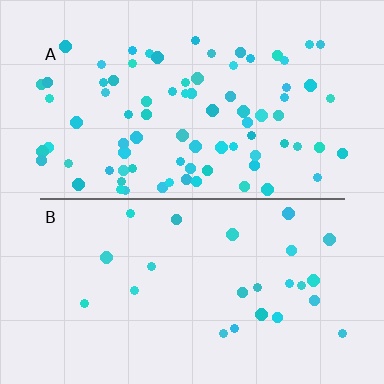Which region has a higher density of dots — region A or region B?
A (the top).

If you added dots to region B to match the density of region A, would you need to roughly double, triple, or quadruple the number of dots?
Approximately triple.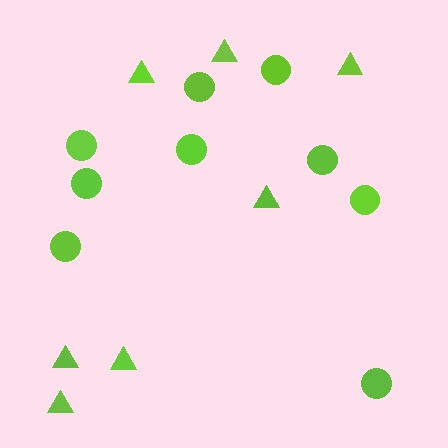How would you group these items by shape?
There are 2 groups: one group of triangles (7) and one group of circles (9).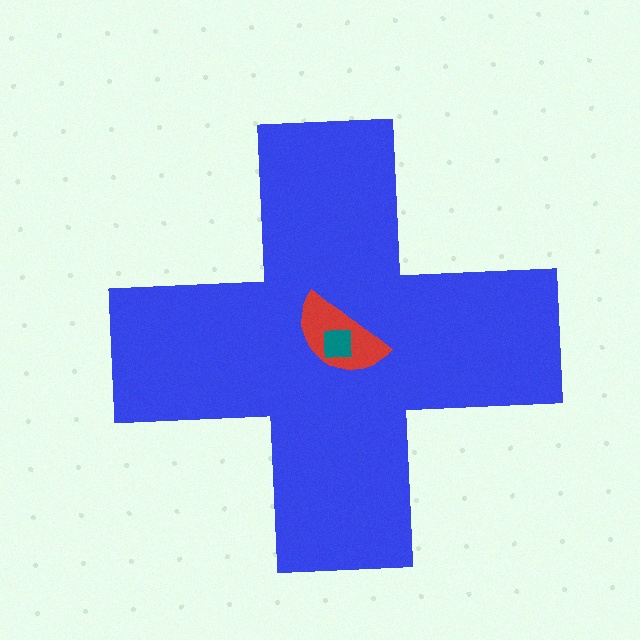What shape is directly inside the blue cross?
The red semicircle.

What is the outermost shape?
The blue cross.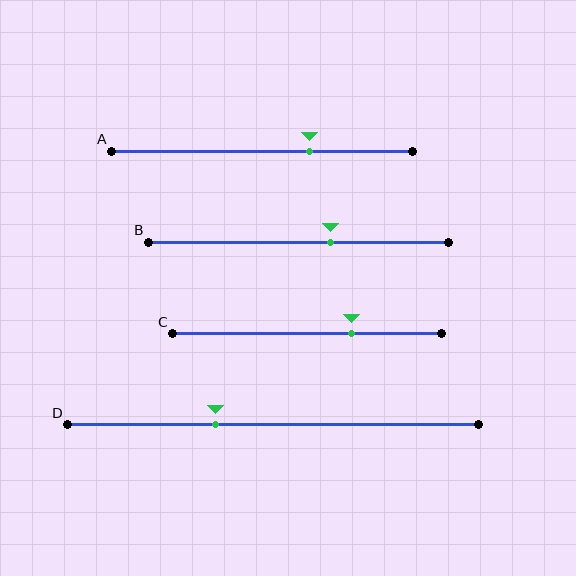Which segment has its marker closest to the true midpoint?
Segment B has its marker closest to the true midpoint.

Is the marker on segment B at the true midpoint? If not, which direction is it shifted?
No, the marker on segment B is shifted to the right by about 10% of the segment length.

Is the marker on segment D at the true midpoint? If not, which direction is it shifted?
No, the marker on segment D is shifted to the left by about 14% of the segment length.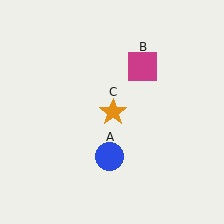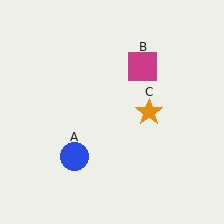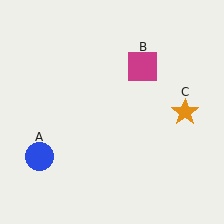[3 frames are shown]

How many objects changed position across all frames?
2 objects changed position: blue circle (object A), orange star (object C).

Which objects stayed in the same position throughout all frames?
Magenta square (object B) remained stationary.